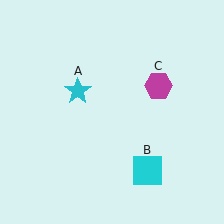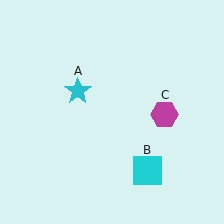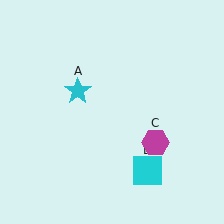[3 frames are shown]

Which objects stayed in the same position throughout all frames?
Cyan star (object A) and cyan square (object B) remained stationary.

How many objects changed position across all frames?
1 object changed position: magenta hexagon (object C).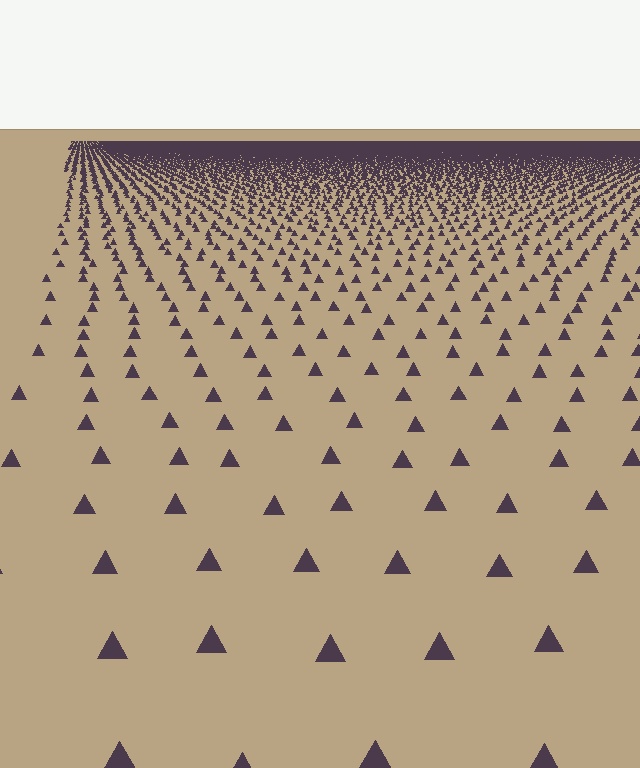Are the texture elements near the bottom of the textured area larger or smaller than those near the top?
Larger. Near the bottom, elements are closer to the viewer and appear at a bigger on-screen size.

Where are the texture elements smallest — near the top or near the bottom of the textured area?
Near the top.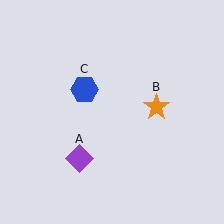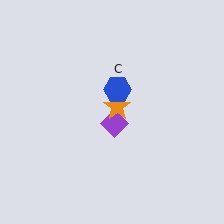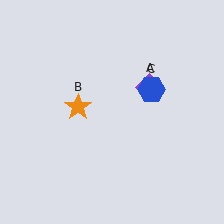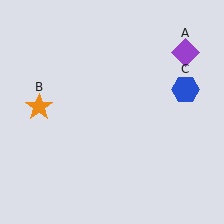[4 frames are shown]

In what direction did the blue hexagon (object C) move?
The blue hexagon (object C) moved right.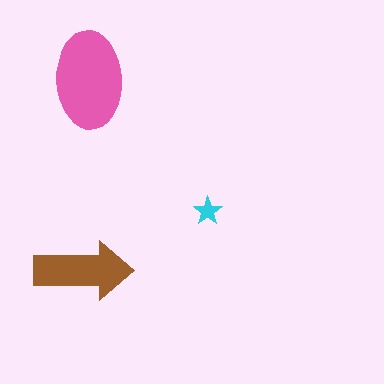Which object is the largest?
The pink ellipse.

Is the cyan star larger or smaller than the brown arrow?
Smaller.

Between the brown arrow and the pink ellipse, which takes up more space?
The pink ellipse.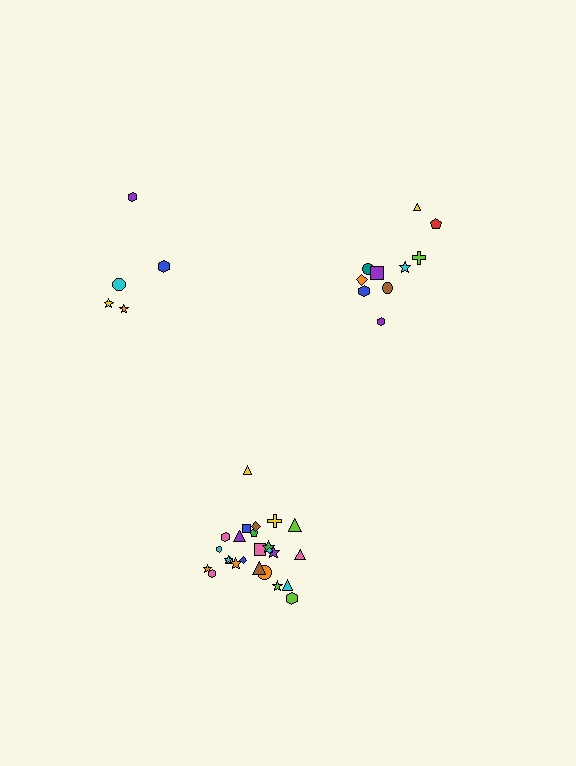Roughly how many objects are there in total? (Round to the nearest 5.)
Roughly 40 objects in total.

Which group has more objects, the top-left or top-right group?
The top-right group.